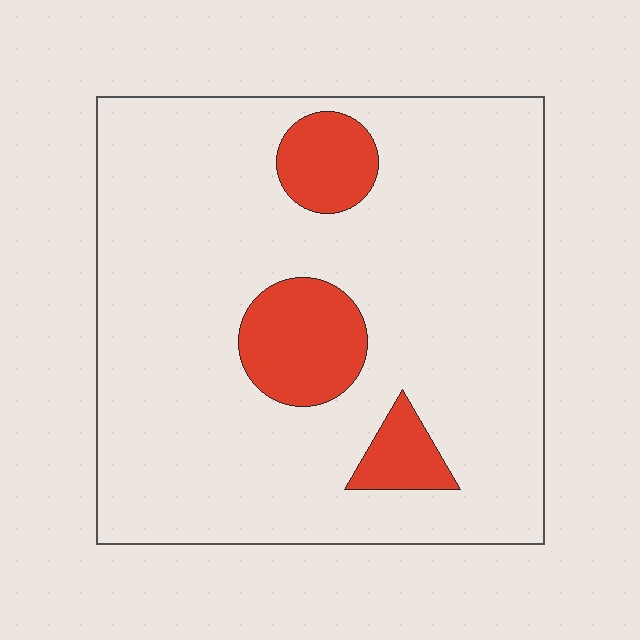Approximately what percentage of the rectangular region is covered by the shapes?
Approximately 15%.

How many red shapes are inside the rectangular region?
3.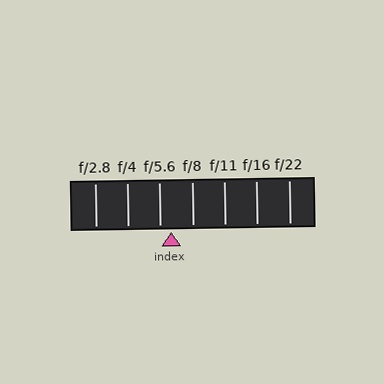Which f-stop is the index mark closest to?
The index mark is closest to f/5.6.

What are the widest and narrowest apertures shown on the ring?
The widest aperture shown is f/2.8 and the narrowest is f/22.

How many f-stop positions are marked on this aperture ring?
There are 7 f-stop positions marked.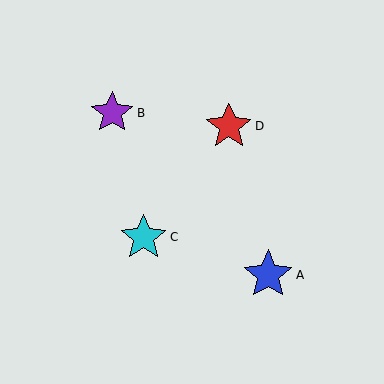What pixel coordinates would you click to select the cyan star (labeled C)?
Click at (143, 237) to select the cyan star C.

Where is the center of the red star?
The center of the red star is at (229, 126).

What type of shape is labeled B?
Shape B is a purple star.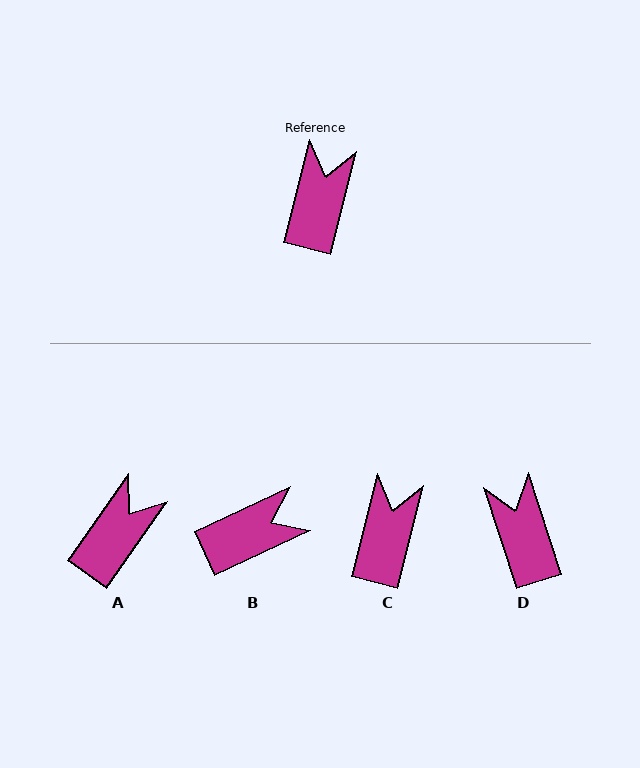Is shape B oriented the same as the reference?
No, it is off by about 51 degrees.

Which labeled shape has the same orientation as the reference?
C.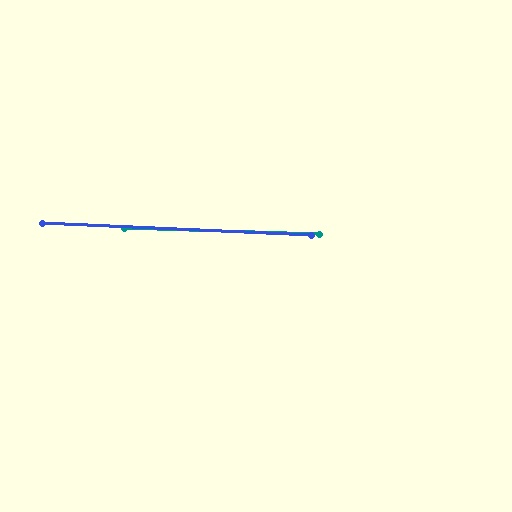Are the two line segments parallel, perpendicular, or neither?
Parallel — their directions differ by only 0.7°.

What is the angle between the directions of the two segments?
Approximately 1 degree.